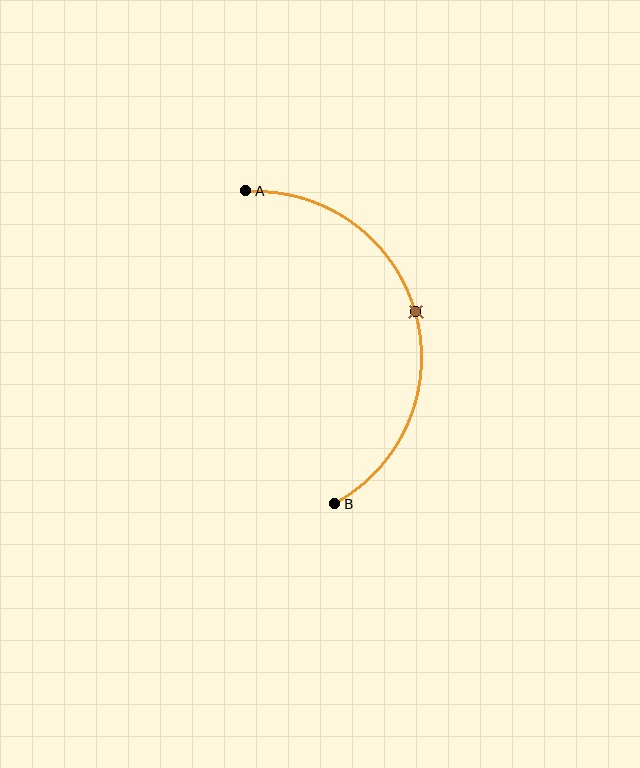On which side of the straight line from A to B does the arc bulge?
The arc bulges to the right of the straight line connecting A and B.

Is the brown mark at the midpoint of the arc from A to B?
Yes. The brown mark lies on the arc at equal arc-length from both A and B — it is the arc midpoint.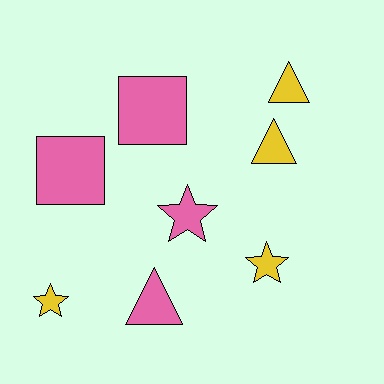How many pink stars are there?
There is 1 pink star.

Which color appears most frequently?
Yellow, with 4 objects.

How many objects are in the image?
There are 8 objects.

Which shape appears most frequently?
Triangle, with 3 objects.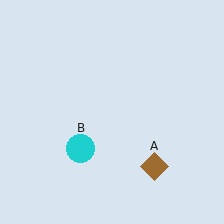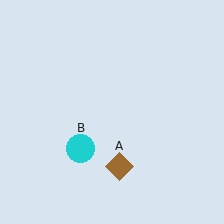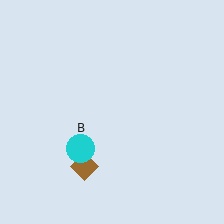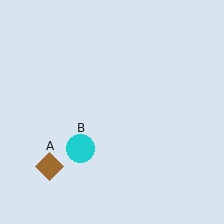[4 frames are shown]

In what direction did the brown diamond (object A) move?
The brown diamond (object A) moved left.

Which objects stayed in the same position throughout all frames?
Cyan circle (object B) remained stationary.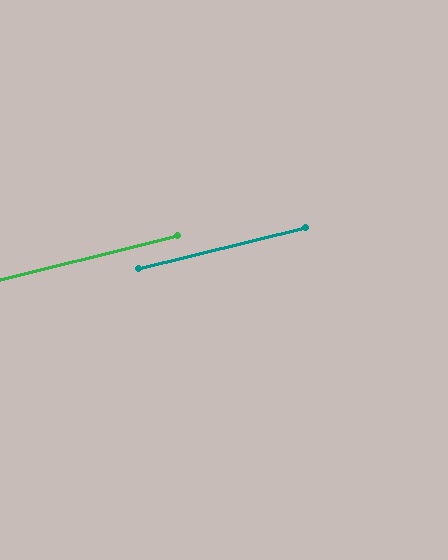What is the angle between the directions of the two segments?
Approximately 0 degrees.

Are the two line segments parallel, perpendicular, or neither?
Parallel — their directions differ by only 0.2°.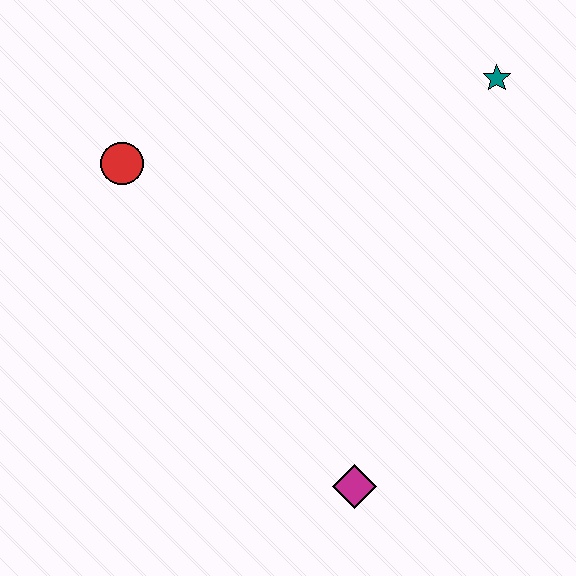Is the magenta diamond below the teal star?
Yes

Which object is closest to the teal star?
The red circle is closest to the teal star.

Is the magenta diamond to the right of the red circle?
Yes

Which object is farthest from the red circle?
The magenta diamond is farthest from the red circle.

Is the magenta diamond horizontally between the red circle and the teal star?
Yes